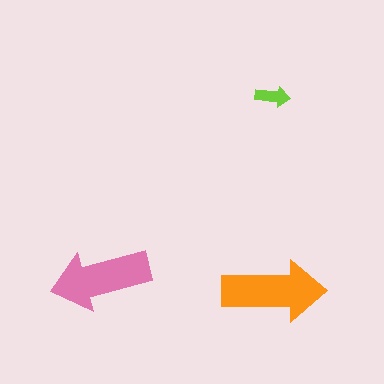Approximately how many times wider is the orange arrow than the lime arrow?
About 3 times wider.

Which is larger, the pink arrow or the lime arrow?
The pink one.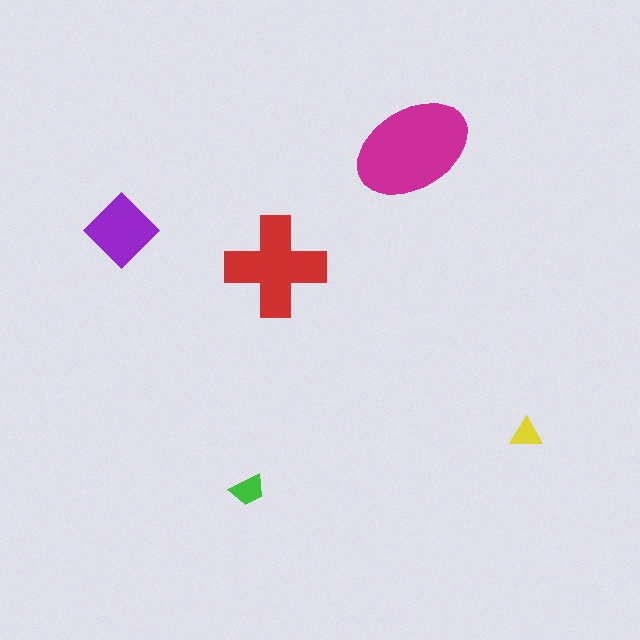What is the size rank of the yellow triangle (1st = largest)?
5th.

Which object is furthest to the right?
The yellow triangle is rightmost.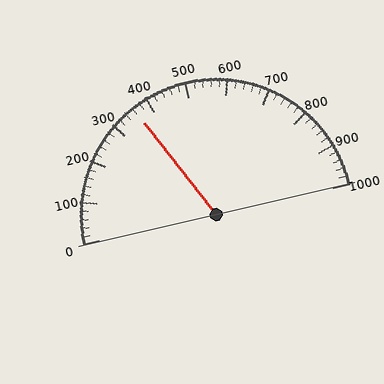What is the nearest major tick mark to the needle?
The nearest major tick mark is 400.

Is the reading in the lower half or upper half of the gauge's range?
The reading is in the lower half of the range (0 to 1000).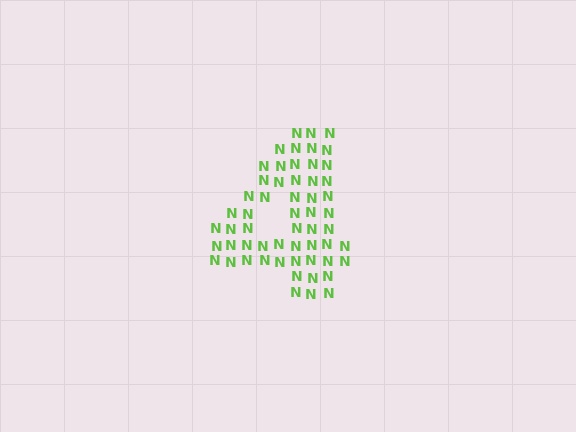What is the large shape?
The large shape is the digit 4.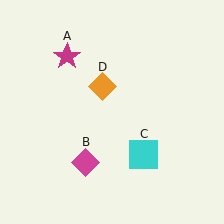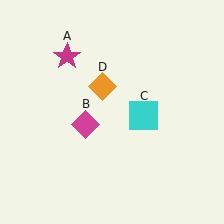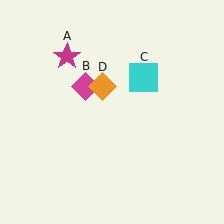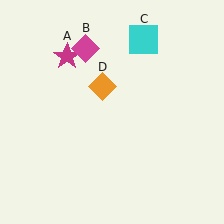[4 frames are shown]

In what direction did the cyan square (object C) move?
The cyan square (object C) moved up.